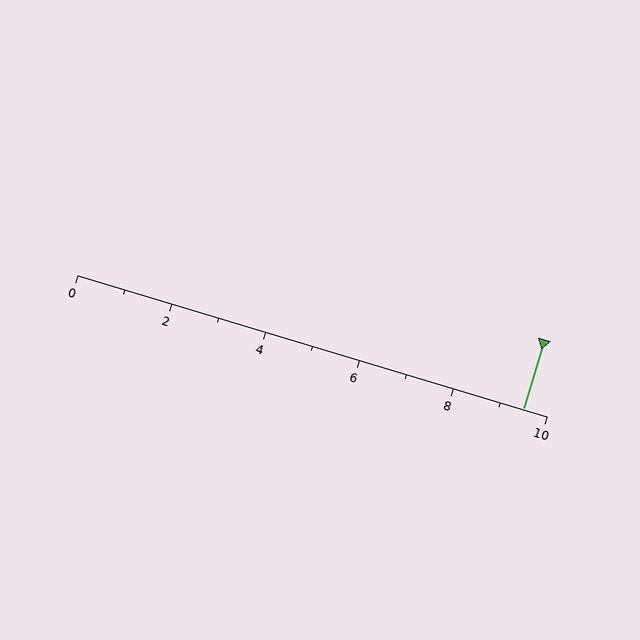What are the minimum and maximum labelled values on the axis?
The axis runs from 0 to 10.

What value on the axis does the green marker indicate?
The marker indicates approximately 9.5.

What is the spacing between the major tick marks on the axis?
The major ticks are spaced 2 apart.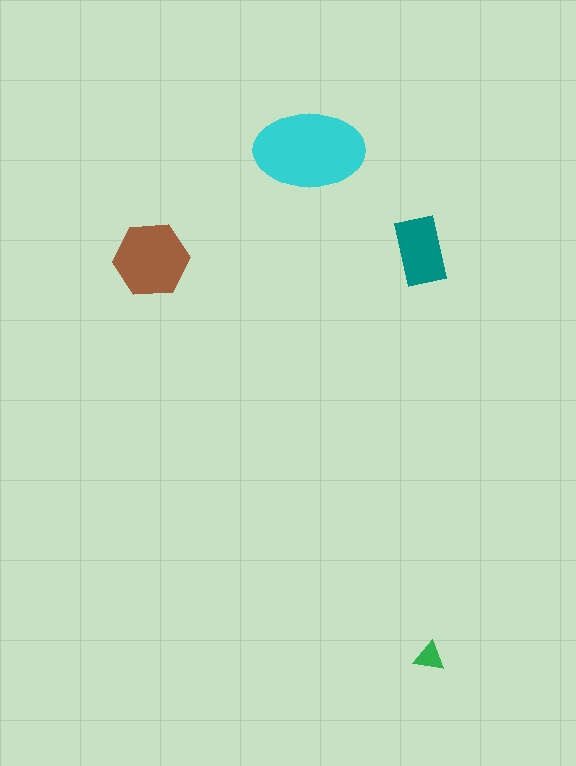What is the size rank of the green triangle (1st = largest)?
4th.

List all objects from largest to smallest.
The cyan ellipse, the brown hexagon, the teal rectangle, the green triangle.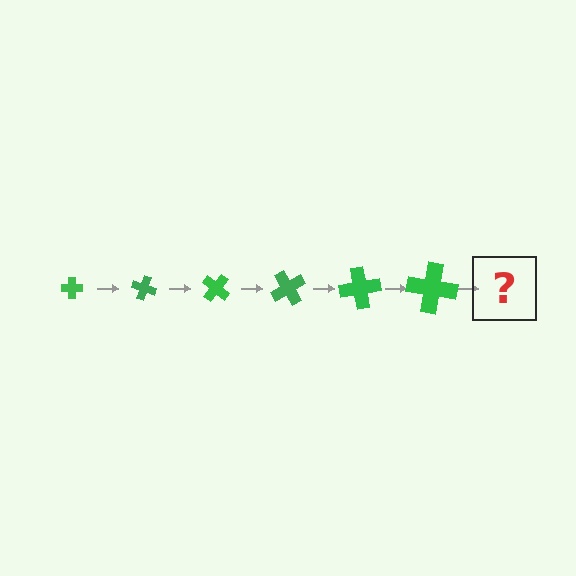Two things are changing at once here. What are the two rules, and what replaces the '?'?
The two rules are that the cross grows larger each step and it rotates 20 degrees each step. The '?' should be a cross, larger than the previous one and rotated 120 degrees from the start.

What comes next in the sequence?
The next element should be a cross, larger than the previous one and rotated 120 degrees from the start.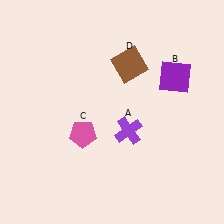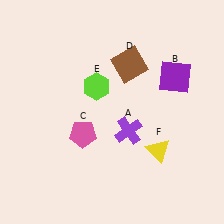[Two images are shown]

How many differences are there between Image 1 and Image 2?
There are 2 differences between the two images.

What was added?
A lime hexagon (E), a yellow triangle (F) were added in Image 2.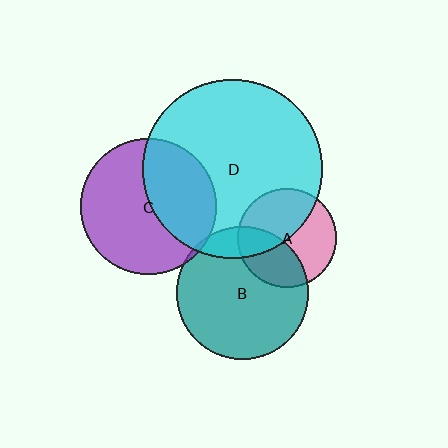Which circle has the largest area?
Circle D (cyan).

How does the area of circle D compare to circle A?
Approximately 3.3 times.